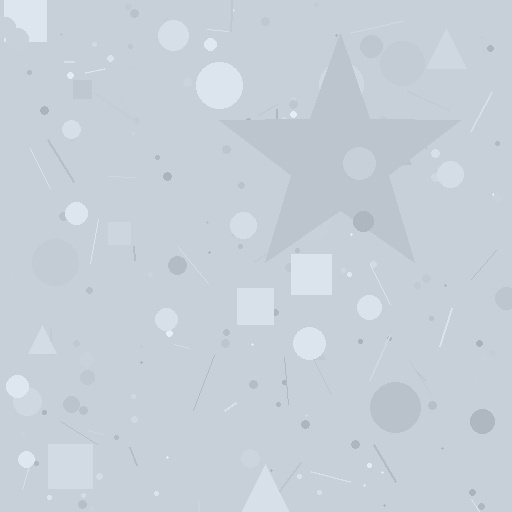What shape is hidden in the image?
A star is hidden in the image.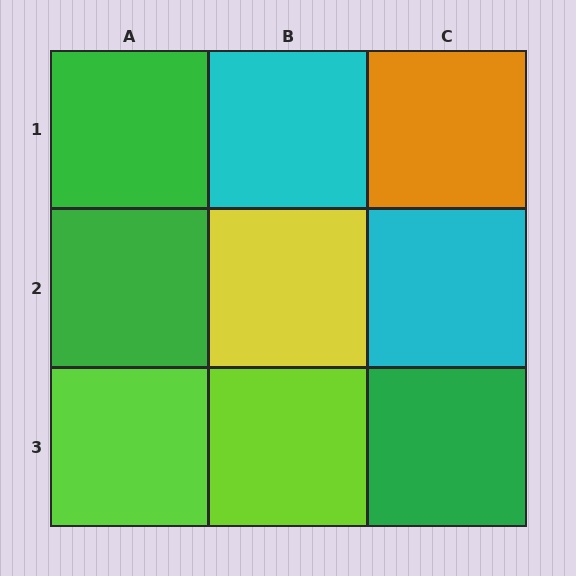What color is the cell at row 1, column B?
Cyan.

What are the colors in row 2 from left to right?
Green, yellow, cyan.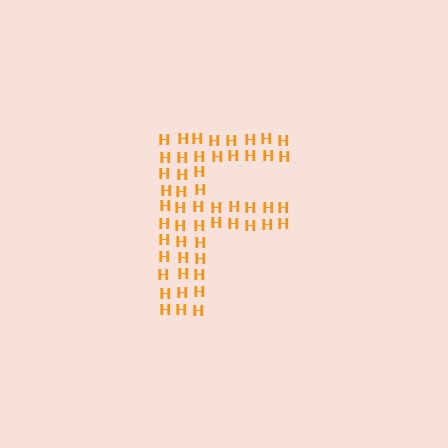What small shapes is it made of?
It is made of small letter H's.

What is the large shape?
The large shape is the letter F.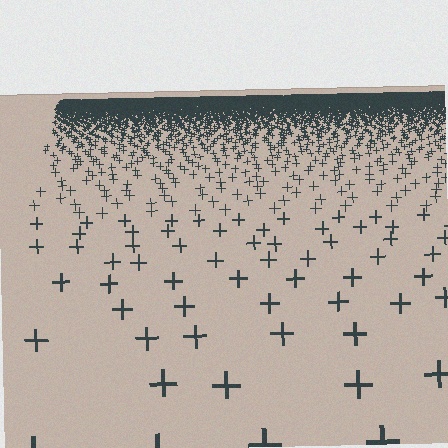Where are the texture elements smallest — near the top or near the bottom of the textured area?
Near the top.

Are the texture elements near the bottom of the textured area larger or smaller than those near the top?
Larger. Near the bottom, elements are closer to the viewer and appear at a bigger on-screen size.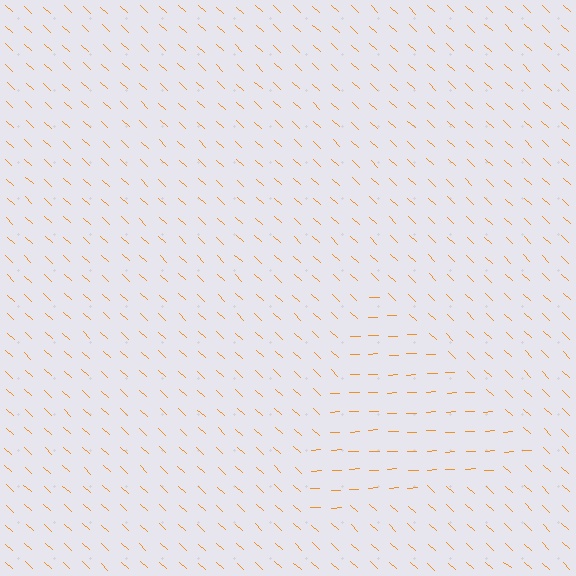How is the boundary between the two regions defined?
The boundary is defined purely by a change in line orientation (approximately 45 degrees difference). All lines are the same color and thickness.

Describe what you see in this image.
The image is filled with small orange line segments. A triangle region in the image has lines oriented differently from the surrounding lines, creating a visible texture boundary.